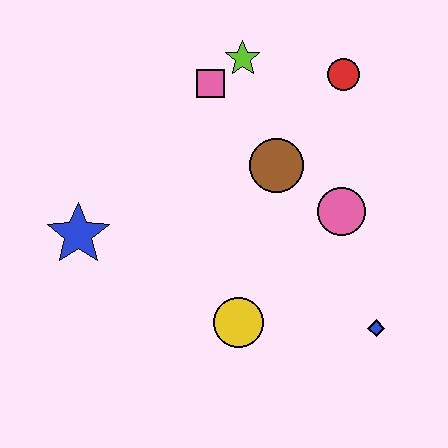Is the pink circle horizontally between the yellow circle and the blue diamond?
Yes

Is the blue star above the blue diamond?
Yes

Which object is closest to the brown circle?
The pink circle is closest to the brown circle.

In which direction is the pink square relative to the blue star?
The pink square is above the blue star.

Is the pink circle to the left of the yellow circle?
No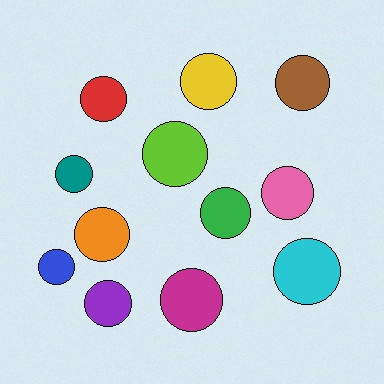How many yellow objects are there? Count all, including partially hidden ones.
There is 1 yellow object.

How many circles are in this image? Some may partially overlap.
There are 12 circles.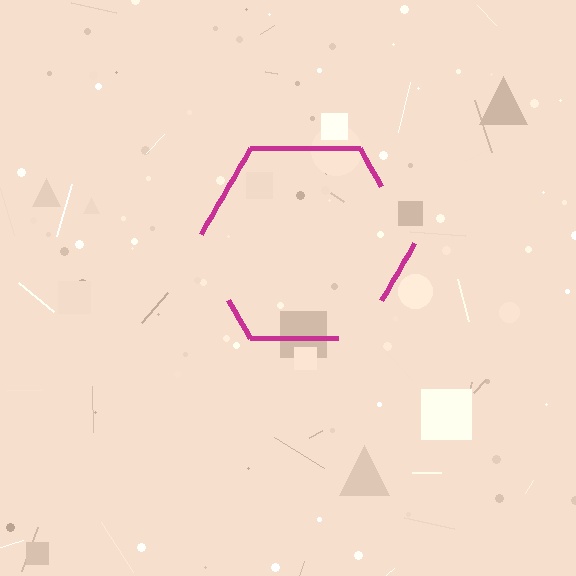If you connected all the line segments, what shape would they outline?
They would outline a hexagon.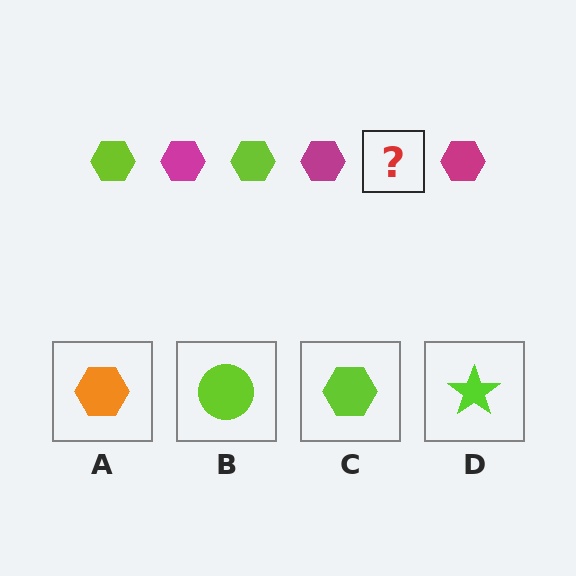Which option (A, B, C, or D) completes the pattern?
C.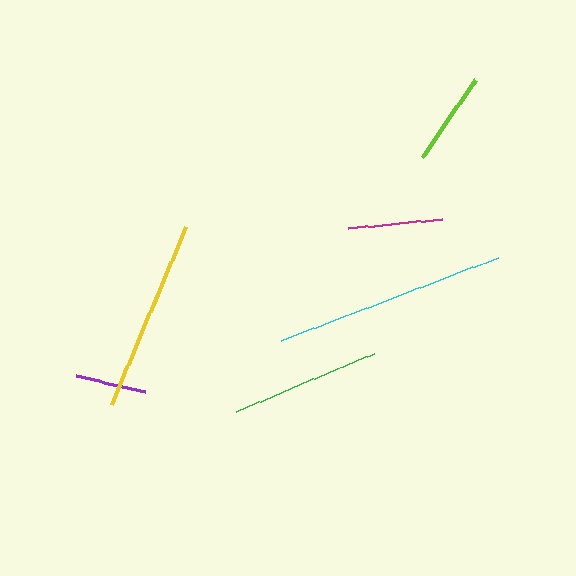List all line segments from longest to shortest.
From longest to shortest: cyan, yellow, green, magenta, lime, purple.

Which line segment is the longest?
The cyan line is the longest at approximately 232 pixels.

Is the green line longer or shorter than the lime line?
The green line is longer than the lime line.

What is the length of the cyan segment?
The cyan segment is approximately 232 pixels long.